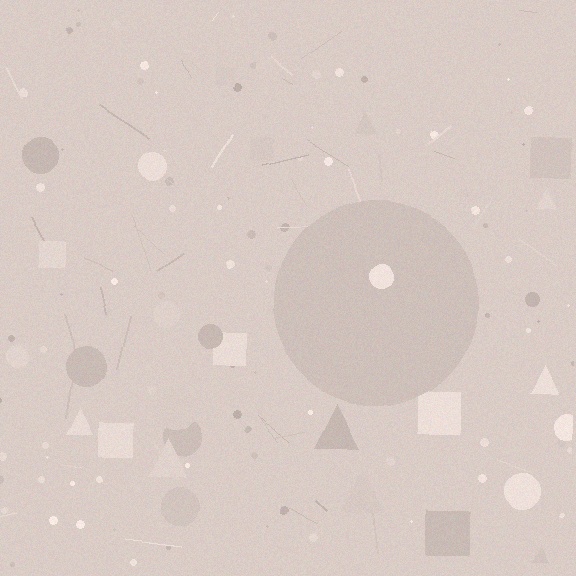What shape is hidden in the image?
A circle is hidden in the image.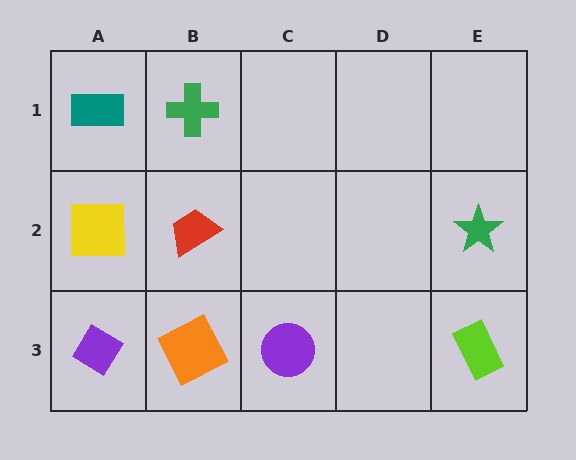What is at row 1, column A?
A teal rectangle.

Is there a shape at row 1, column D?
No, that cell is empty.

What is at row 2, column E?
A green star.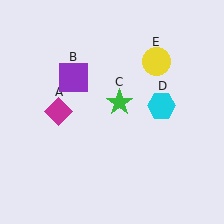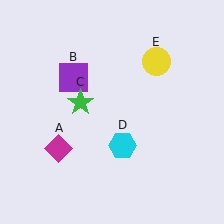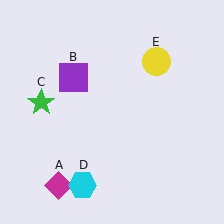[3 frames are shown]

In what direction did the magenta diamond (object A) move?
The magenta diamond (object A) moved down.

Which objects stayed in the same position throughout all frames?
Purple square (object B) and yellow circle (object E) remained stationary.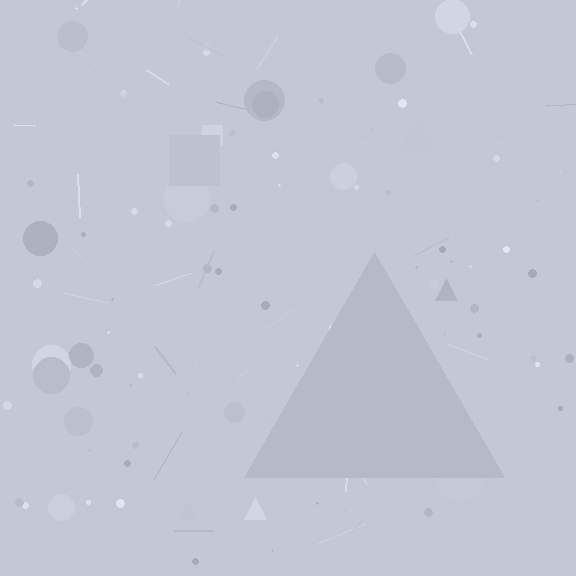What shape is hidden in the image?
A triangle is hidden in the image.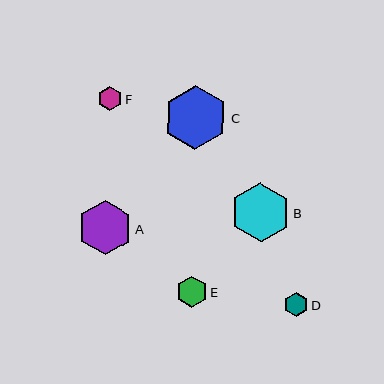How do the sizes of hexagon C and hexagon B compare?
Hexagon C and hexagon B are approximately the same size.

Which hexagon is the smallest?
Hexagon D is the smallest with a size of approximately 24 pixels.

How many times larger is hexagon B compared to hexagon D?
Hexagon B is approximately 2.5 times the size of hexagon D.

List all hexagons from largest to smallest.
From largest to smallest: C, B, A, E, F, D.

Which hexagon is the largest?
Hexagon C is the largest with a size of approximately 64 pixels.